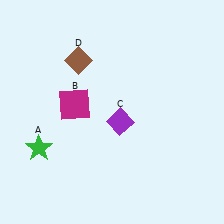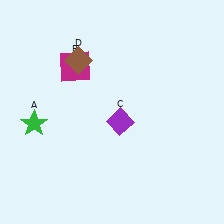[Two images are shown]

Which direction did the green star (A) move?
The green star (A) moved up.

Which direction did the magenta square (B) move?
The magenta square (B) moved up.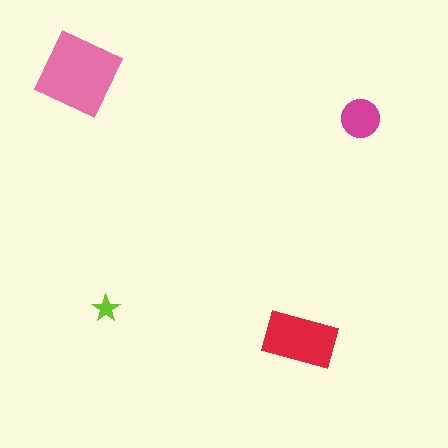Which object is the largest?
The pink diamond.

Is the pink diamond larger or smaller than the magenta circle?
Larger.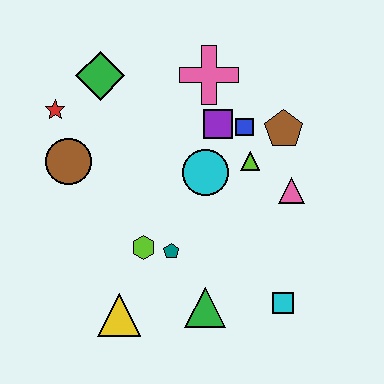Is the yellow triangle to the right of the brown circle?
Yes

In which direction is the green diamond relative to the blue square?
The green diamond is to the left of the blue square.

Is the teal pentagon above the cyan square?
Yes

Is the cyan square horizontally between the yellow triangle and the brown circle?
No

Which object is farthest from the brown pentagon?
The yellow triangle is farthest from the brown pentagon.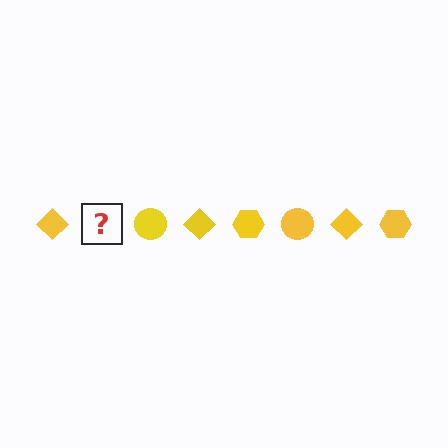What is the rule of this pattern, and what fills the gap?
The rule is that the pattern cycles through diamond, hexagon, circle shapes in yellow. The gap should be filled with a yellow hexagon.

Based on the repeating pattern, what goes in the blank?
The blank should be a yellow hexagon.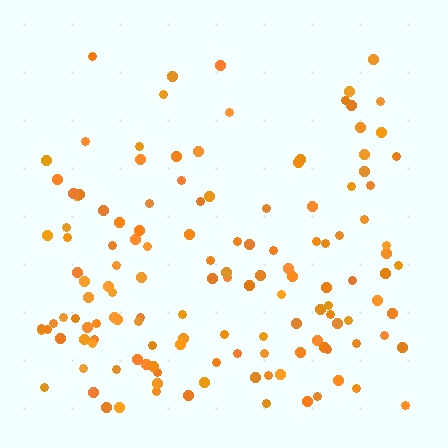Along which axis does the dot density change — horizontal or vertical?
Vertical.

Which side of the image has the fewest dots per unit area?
The top.